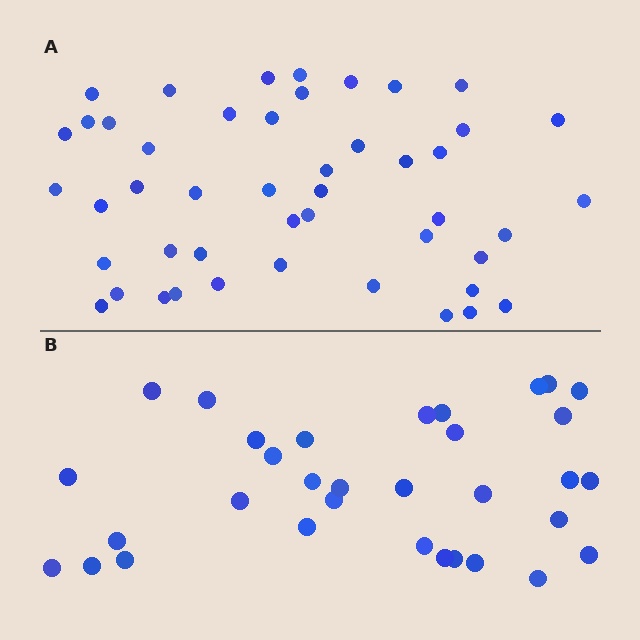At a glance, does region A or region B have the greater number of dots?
Region A (the top region) has more dots.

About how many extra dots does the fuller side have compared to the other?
Region A has approximately 15 more dots than region B.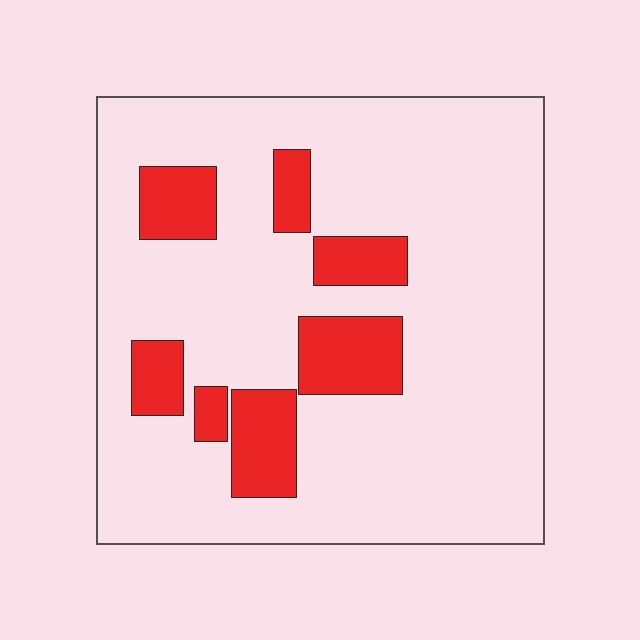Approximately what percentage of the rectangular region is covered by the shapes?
Approximately 15%.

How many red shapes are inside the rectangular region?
7.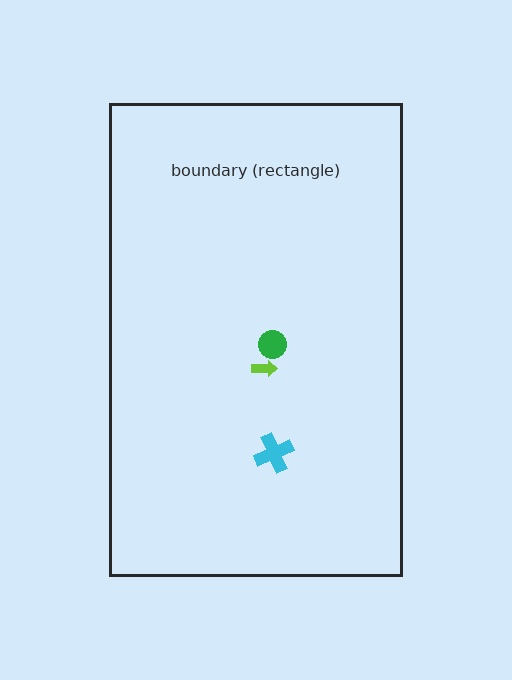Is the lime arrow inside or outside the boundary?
Inside.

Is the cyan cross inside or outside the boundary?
Inside.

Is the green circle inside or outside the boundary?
Inside.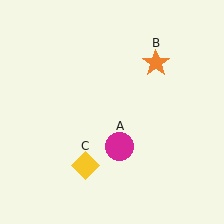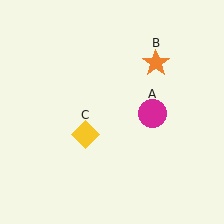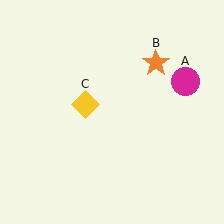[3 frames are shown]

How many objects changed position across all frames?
2 objects changed position: magenta circle (object A), yellow diamond (object C).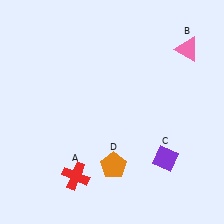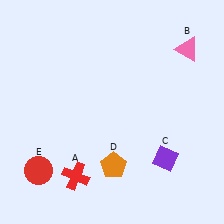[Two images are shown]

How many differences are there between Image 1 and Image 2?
There is 1 difference between the two images.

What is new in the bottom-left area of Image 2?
A red circle (E) was added in the bottom-left area of Image 2.